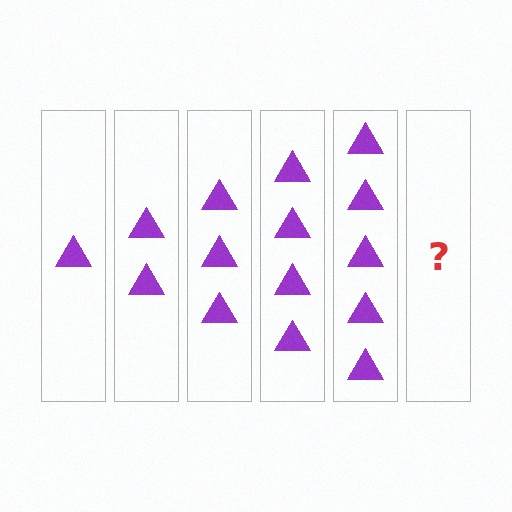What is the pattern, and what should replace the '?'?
The pattern is that each step adds one more triangle. The '?' should be 6 triangles.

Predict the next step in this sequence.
The next step is 6 triangles.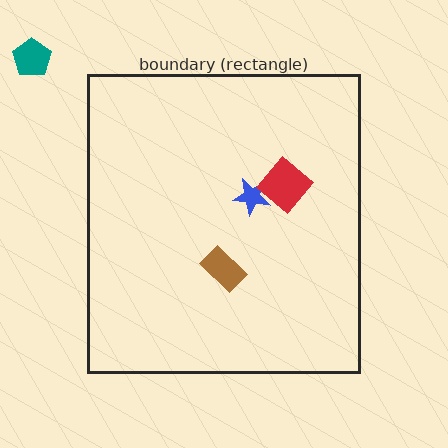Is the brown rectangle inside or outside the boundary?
Inside.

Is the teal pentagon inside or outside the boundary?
Outside.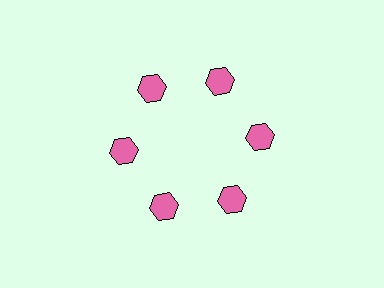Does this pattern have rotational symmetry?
Yes, this pattern has 6-fold rotational symmetry. It looks the same after rotating 60 degrees around the center.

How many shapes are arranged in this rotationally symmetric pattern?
There are 6 shapes, arranged in 6 groups of 1.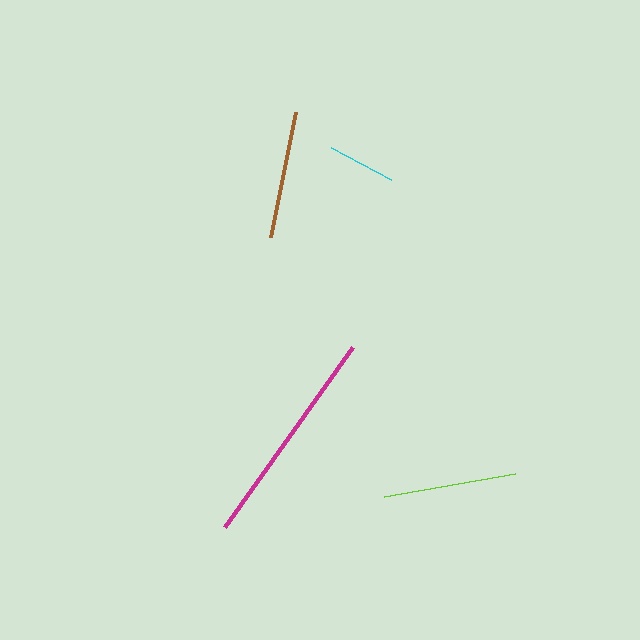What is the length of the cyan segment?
The cyan segment is approximately 67 pixels long.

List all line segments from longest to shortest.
From longest to shortest: magenta, lime, brown, cyan.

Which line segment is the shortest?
The cyan line is the shortest at approximately 67 pixels.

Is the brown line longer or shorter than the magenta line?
The magenta line is longer than the brown line.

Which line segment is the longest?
The magenta line is the longest at approximately 222 pixels.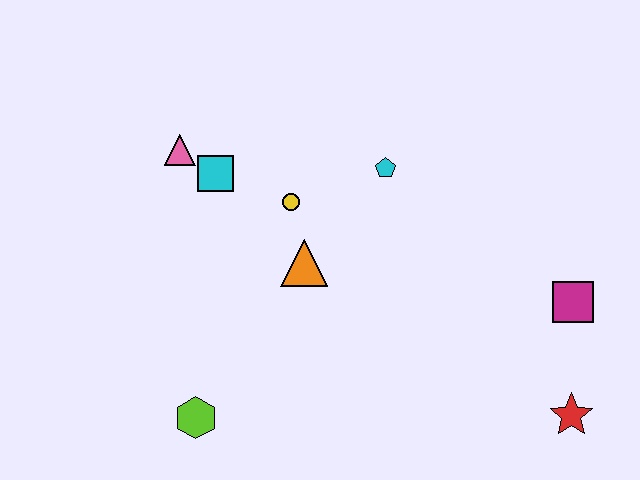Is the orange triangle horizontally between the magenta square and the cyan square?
Yes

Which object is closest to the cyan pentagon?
The yellow circle is closest to the cyan pentagon.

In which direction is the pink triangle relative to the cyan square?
The pink triangle is to the left of the cyan square.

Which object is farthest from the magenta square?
The pink triangle is farthest from the magenta square.